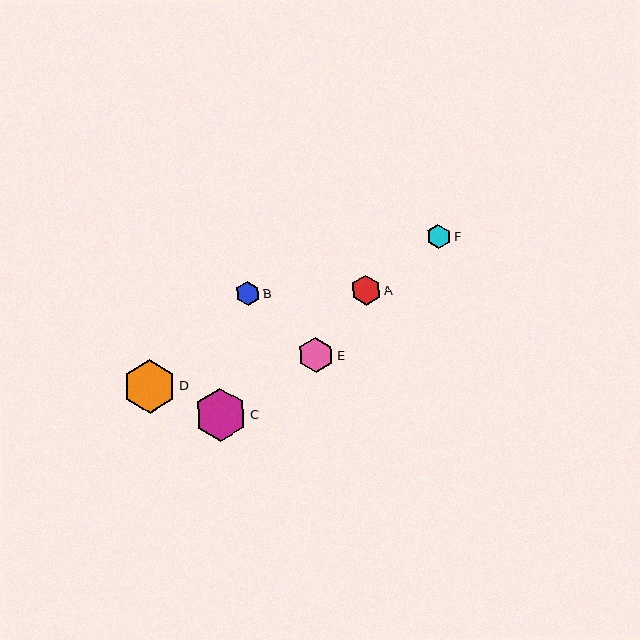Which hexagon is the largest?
Hexagon D is the largest with a size of approximately 53 pixels.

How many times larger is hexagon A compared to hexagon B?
Hexagon A is approximately 1.3 times the size of hexagon B.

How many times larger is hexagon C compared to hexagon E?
Hexagon C is approximately 1.5 times the size of hexagon E.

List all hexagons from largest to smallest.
From largest to smallest: D, C, E, A, B, F.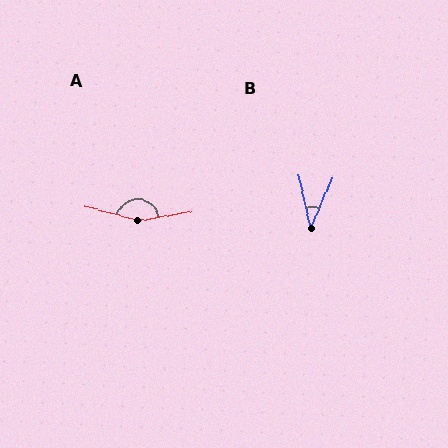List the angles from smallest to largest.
B (36°), A (155°).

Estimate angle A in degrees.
Approximately 155 degrees.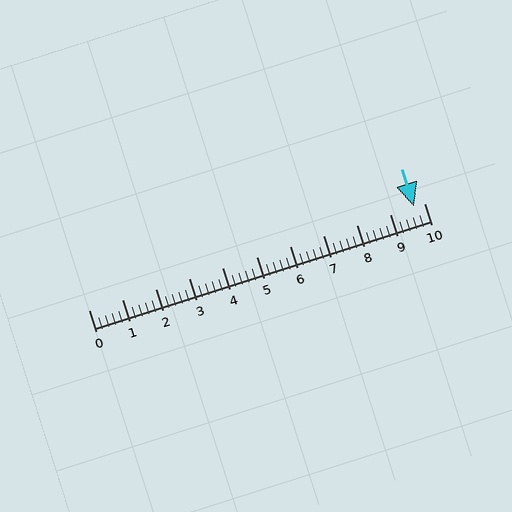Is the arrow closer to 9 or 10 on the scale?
The arrow is closer to 10.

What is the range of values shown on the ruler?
The ruler shows values from 0 to 10.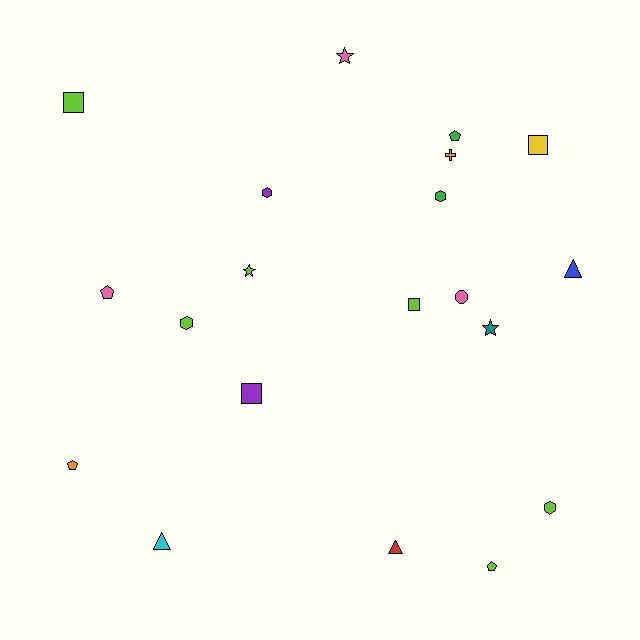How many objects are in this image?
There are 20 objects.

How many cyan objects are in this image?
There is 1 cyan object.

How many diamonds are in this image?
There are no diamonds.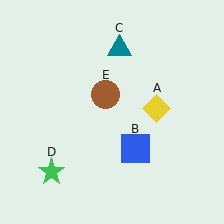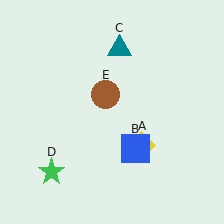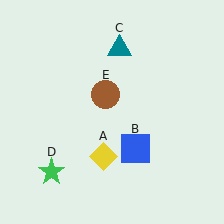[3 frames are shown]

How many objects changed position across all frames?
1 object changed position: yellow diamond (object A).